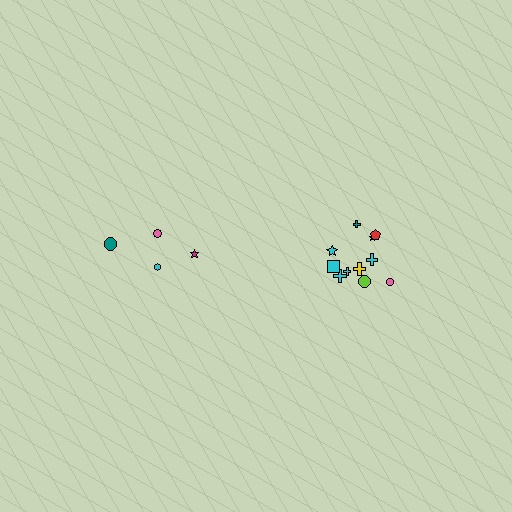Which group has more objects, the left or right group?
The right group.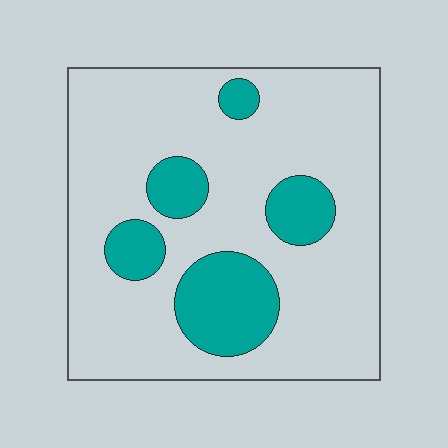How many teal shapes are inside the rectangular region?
5.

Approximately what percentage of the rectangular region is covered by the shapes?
Approximately 20%.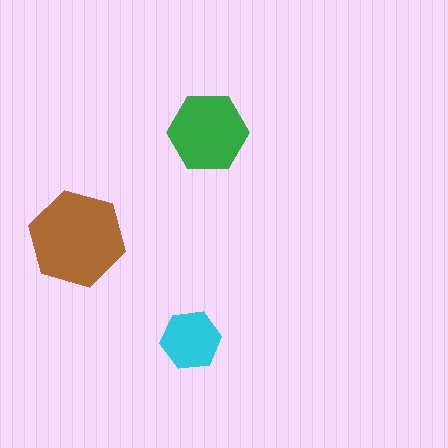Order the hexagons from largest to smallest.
the brown one, the green one, the cyan one.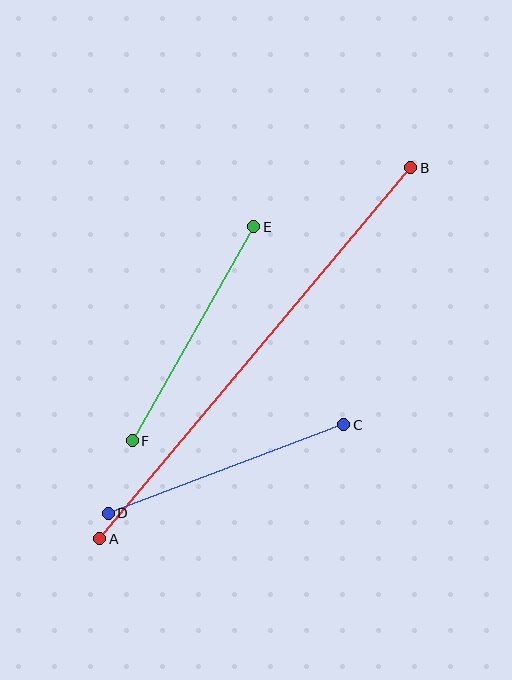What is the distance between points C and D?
The distance is approximately 252 pixels.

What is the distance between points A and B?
The distance is approximately 484 pixels.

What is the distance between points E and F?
The distance is approximately 246 pixels.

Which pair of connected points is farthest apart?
Points A and B are farthest apart.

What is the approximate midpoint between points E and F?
The midpoint is at approximately (193, 334) pixels.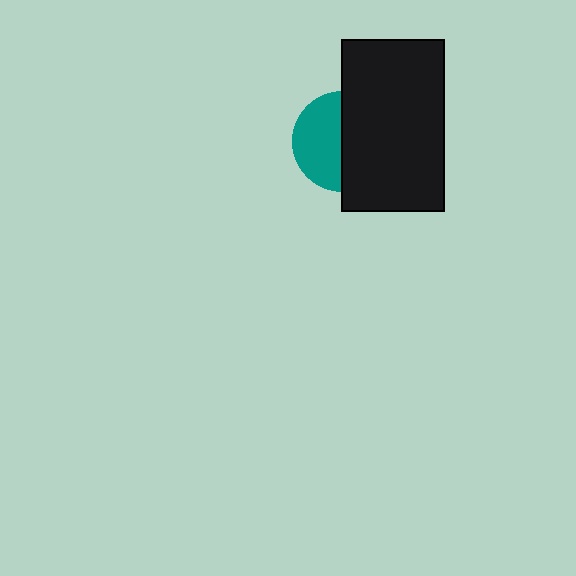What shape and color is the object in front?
The object in front is a black rectangle.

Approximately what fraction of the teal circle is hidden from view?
Roughly 52% of the teal circle is hidden behind the black rectangle.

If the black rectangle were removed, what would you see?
You would see the complete teal circle.